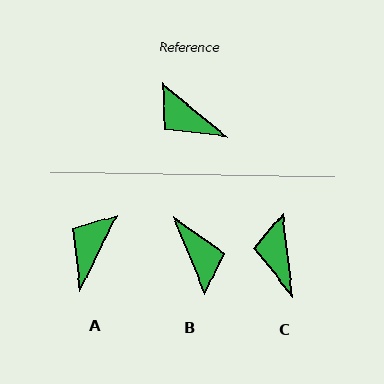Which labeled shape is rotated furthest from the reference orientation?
B, about 151 degrees away.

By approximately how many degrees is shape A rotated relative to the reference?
Approximately 77 degrees clockwise.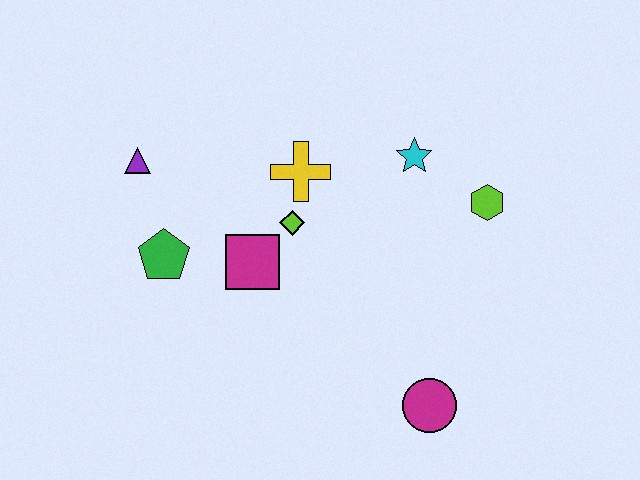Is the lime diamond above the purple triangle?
No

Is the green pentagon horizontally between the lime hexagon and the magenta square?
No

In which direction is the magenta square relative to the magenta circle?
The magenta square is to the left of the magenta circle.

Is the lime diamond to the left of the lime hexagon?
Yes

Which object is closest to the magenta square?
The lime diamond is closest to the magenta square.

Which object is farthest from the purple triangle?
The magenta circle is farthest from the purple triangle.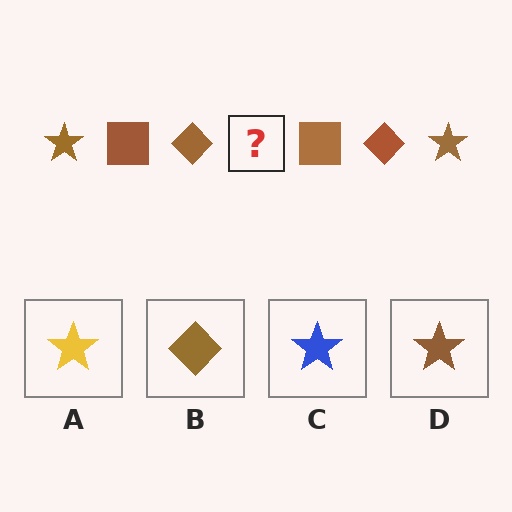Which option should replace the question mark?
Option D.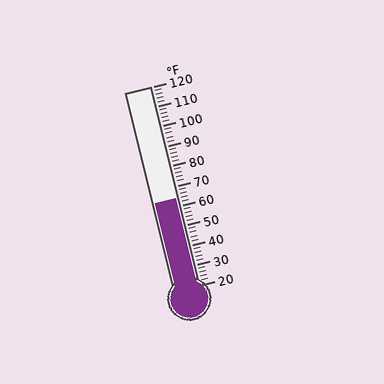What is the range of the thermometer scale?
The thermometer scale ranges from 20°F to 120°F.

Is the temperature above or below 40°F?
The temperature is above 40°F.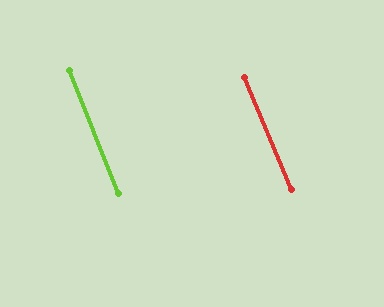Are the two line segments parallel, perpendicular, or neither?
Parallel — their directions differ by only 0.8°.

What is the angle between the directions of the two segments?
Approximately 1 degree.